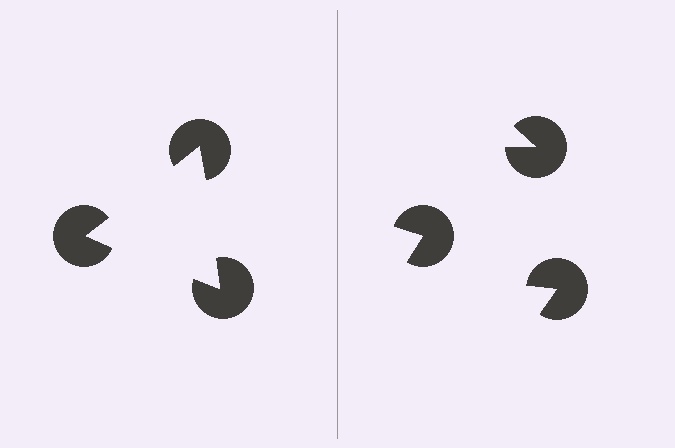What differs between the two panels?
The pac-man discs are positioned identically on both sides; only the wedge orientations differ. On the left they align to a triangle; on the right they are misaligned.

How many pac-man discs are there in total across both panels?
6 — 3 on each side.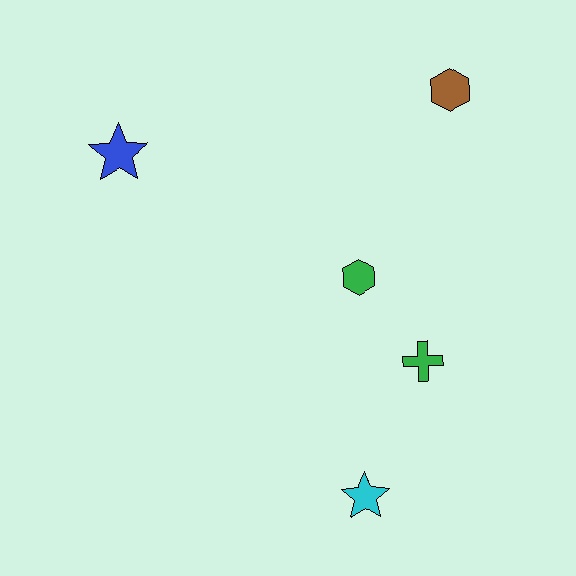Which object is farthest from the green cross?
The blue star is farthest from the green cross.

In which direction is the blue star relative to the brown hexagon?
The blue star is to the left of the brown hexagon.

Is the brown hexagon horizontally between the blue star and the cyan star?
No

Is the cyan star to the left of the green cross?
Yes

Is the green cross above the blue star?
No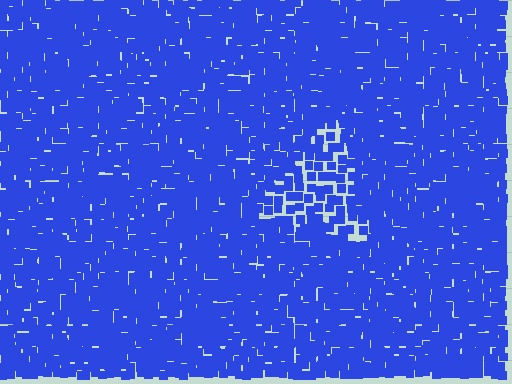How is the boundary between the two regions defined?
The boundary is defined by a change in element density (approximately 1.8x ratio). All elements are the same color, size, and shape.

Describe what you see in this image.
The image contains small blue elements arranged at two different densities. A triangle-shaped region is visible where the elements are less densely packed than the surrounding area.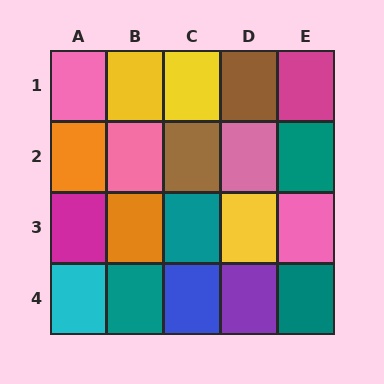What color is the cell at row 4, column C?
Blue.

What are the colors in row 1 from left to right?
Pink, yellow, yellow, brown, magenta.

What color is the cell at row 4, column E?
Teal.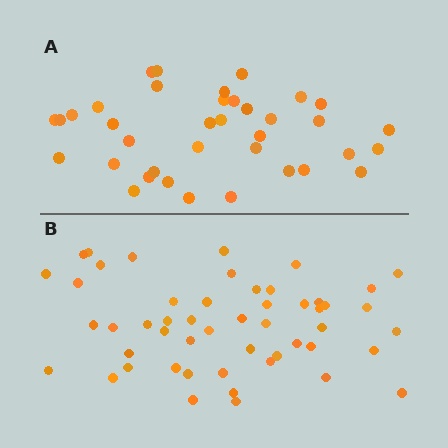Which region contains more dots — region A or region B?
Region B (the bottom region) has more dots.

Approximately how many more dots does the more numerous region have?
Region B has approximately 15 more dots than region A.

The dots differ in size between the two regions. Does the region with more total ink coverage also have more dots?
No. Region A has more total ink coverage because its dots are larger, but region B actually contains more individual dots. Total area can be misleading — the number of items is what matters here.